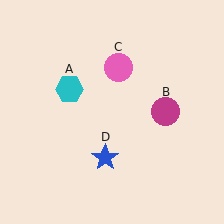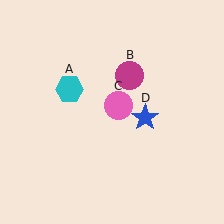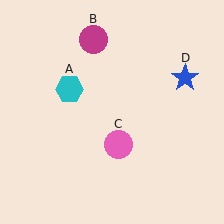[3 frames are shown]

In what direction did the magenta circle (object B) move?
The magenta circle (object B) moved up and to the left.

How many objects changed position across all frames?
3 objects changed position: magenta circle (object B), pink circle (object C), blue star (object D).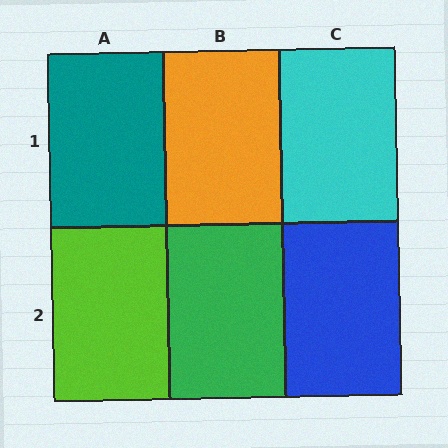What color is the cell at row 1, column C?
Cyan.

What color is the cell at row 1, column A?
Teal.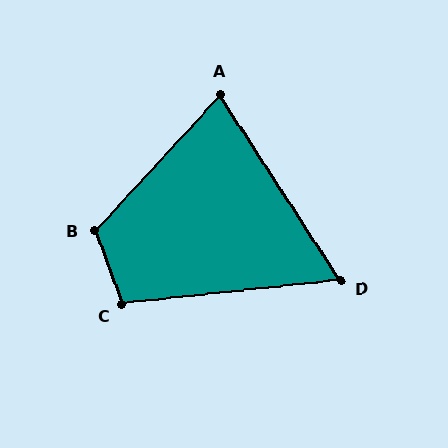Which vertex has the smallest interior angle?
D, at approximately 63 degrees.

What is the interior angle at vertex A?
Approximately 76 degrees (acute).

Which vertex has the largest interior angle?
B, at approximately 117 degrees.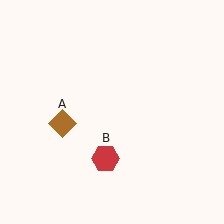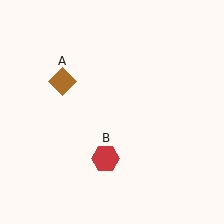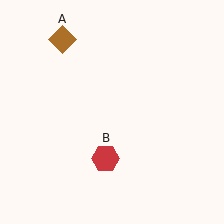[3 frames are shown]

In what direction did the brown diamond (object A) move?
The brown diamond (object A) moved up.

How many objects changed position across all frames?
1 object changed position: brown diamond (object A).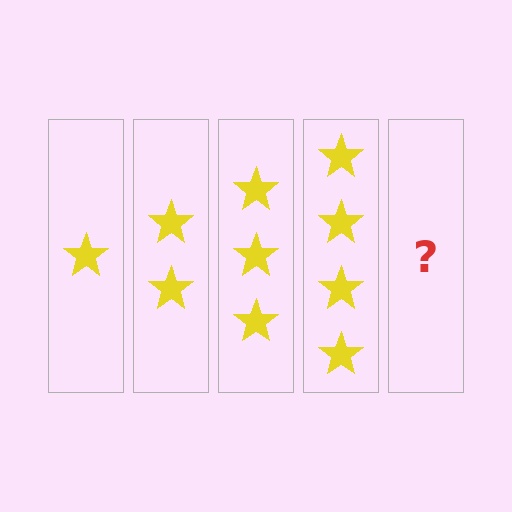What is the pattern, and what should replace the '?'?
The pattern is that each step adds one more star. The '?' should be 5 stars.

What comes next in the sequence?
The next element should be 5 stars.